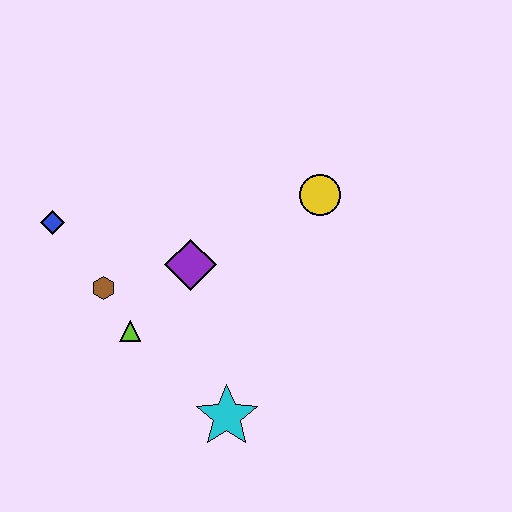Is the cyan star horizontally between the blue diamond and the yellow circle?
Yes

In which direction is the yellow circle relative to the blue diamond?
The yellow circle is to the right of the blue diamond.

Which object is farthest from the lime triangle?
The yellow circle is farthest from the lime triangle.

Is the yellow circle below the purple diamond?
No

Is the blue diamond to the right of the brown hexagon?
No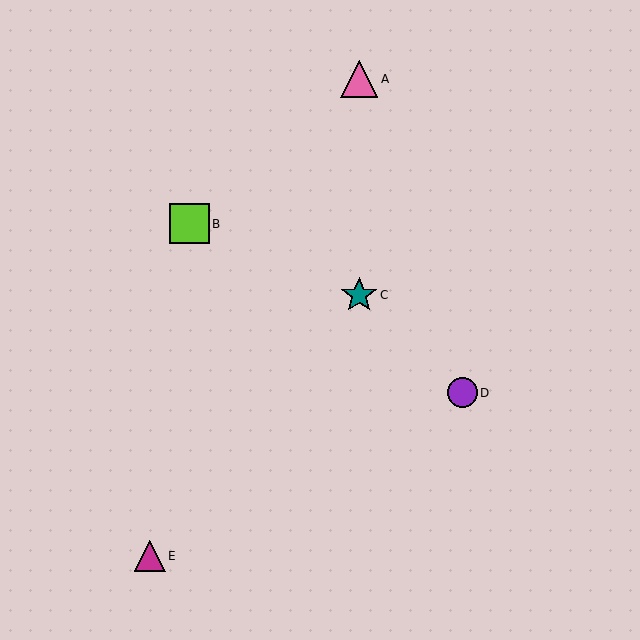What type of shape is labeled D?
Shape D is a purple circle.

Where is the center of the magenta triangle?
The center of the magenta triangle is at (150, 556).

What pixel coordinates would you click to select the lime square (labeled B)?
Click at (189, 224) to select the lime square B.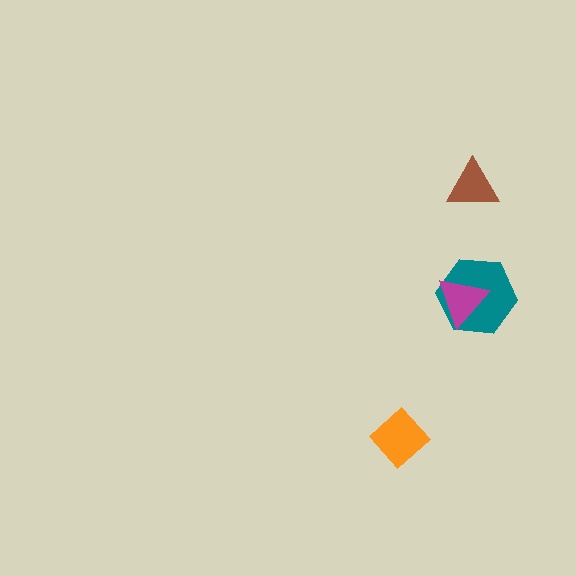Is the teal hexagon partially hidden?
Yes, it is partially covered by another shape.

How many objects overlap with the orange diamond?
0 objects overlap with the orange diamond.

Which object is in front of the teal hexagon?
The magenta triangle is in front of the teal hexagon.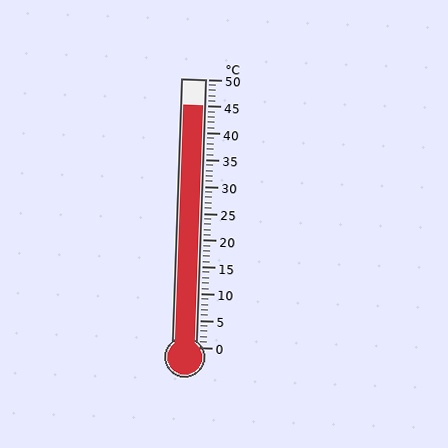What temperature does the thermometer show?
The thermometer shows approximately 45°C.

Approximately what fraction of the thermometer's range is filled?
The thermometer is filled to approximately 90% of its range.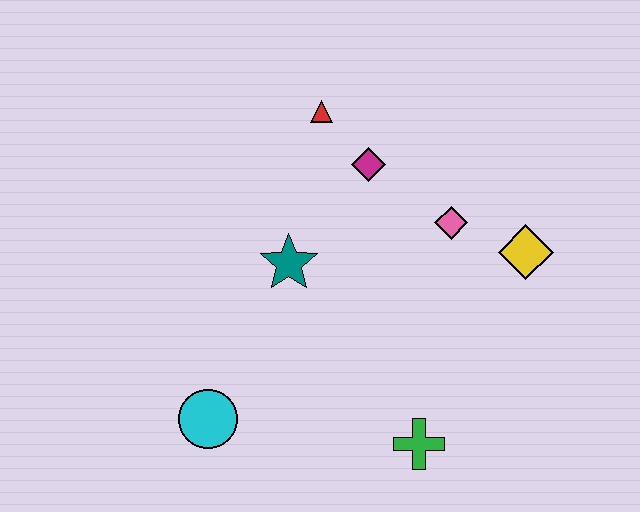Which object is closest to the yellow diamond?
The pink diamond is closest to the yellow diamond.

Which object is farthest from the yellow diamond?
The cyan circle is farthest from the yellow diamond.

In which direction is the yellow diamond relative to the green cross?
The yellow diamond is above the green cross.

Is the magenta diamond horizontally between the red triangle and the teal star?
No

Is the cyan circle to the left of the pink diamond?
Yes